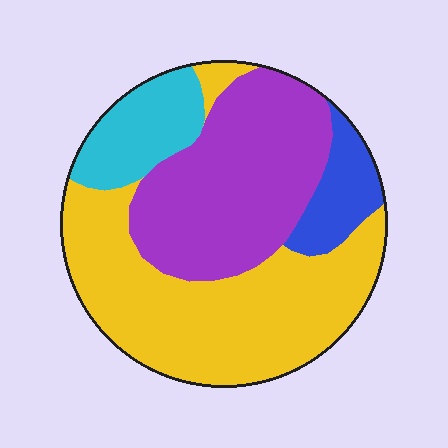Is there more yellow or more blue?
Yellow.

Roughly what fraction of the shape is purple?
Purple covers around 35% of the shape.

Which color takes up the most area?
Yellow, at roughly 45%.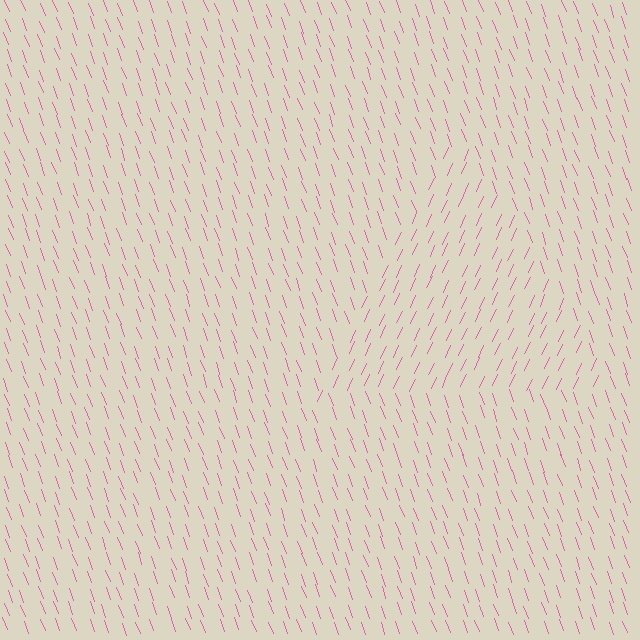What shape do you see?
I see a triangle.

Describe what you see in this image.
The image is filled with small pink line segments. A triangle region in the image has lines oriented differently from the surrounding lines, creating a visible texture boundary.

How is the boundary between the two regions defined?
The boundary is defined purely by a change in line orientation (approximately 45 degrees difference). All lines are the same color and thickness.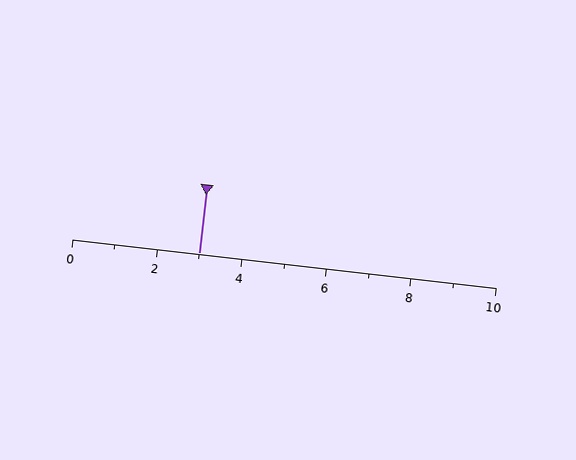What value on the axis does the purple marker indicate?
The marker indicates approximately 3.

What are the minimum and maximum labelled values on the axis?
The axis runs from 0 to 10.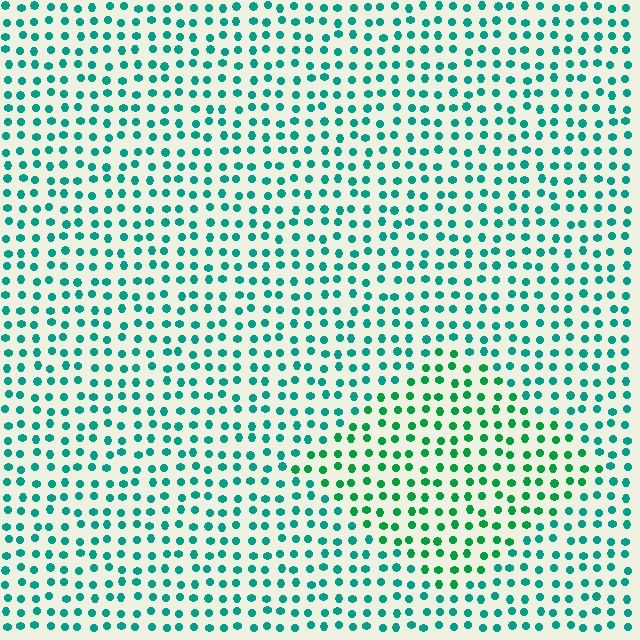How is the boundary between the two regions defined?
The boundary is defined purely by a slight shift in hue (about 28 degrees). Spacing, size, and orientation are identical on both sides.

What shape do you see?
I see a diamond.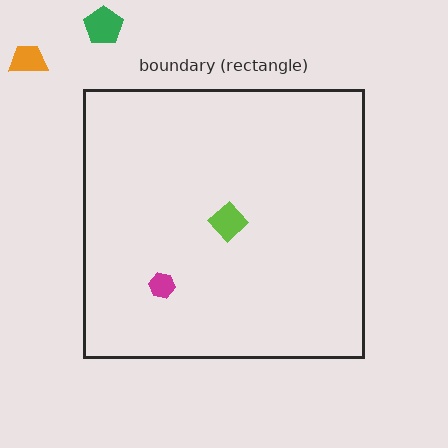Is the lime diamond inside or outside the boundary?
Inside.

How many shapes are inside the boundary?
2 inside, 2 outside.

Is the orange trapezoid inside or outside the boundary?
Outside.